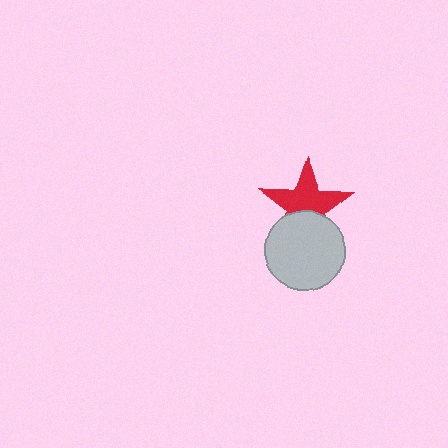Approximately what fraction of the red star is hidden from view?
Roughly 37% of the red star is hidden behind the light gray circle.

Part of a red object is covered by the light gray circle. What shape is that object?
It is a star.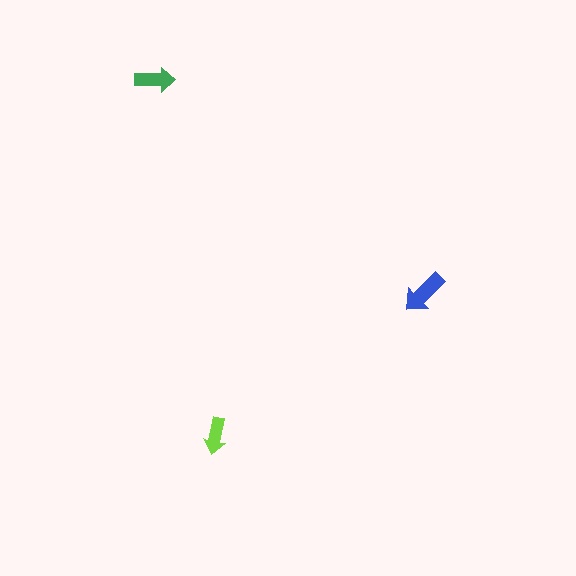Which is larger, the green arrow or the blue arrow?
The blue one.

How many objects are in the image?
There are 3 objects in the image.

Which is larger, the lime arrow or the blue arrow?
The blue one.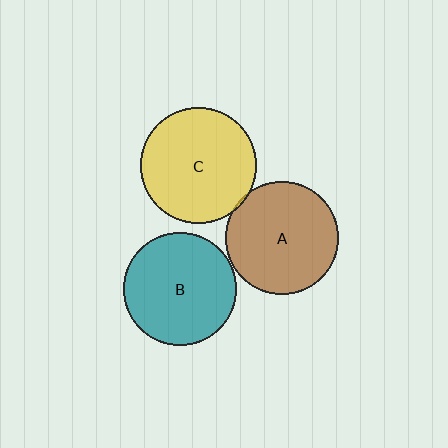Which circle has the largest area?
Circle C (yellow).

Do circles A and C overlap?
Yes.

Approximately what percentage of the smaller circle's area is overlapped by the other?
Approximately 5%.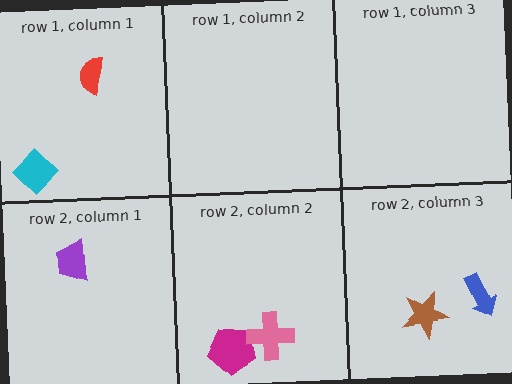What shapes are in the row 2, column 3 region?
The blue arrow, the brown star.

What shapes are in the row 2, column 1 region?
The purple trapezoid.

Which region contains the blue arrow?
The row 2, column 3 region.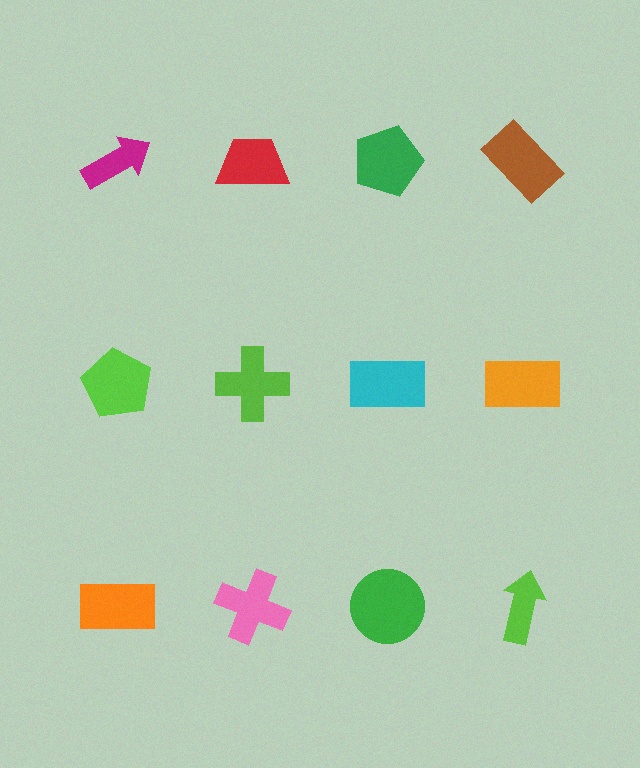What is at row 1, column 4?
A brown rectangle.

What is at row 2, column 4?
An orange rectangle.